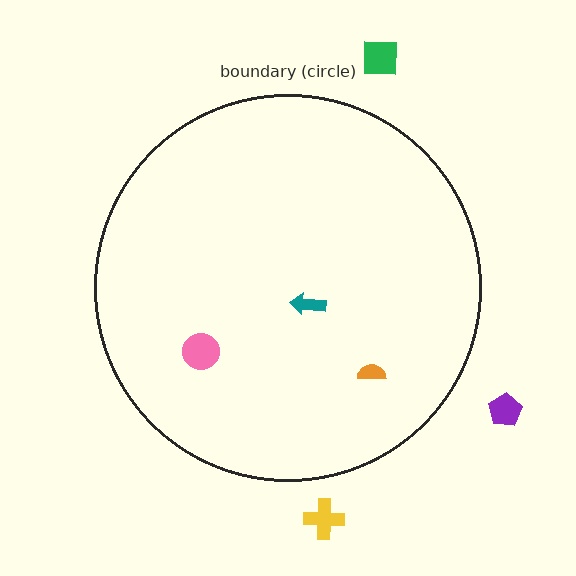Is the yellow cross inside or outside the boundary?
Outside.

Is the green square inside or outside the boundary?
Outside.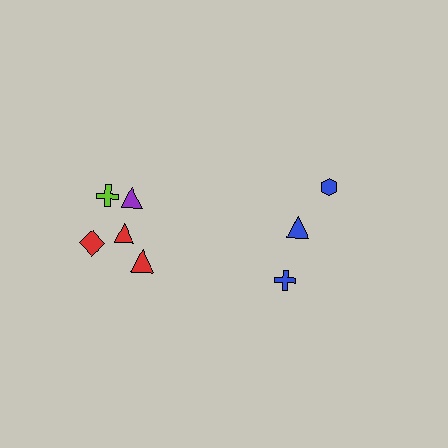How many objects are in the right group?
There are 3 objects.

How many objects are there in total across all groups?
There are 8 objects.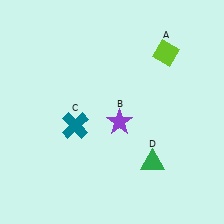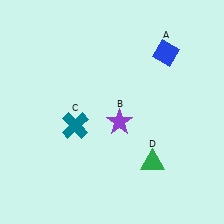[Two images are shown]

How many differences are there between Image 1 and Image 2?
There is 1 difference between the two images.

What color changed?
The diamond (A) changed from lime in Image 1 to blue in Image 2.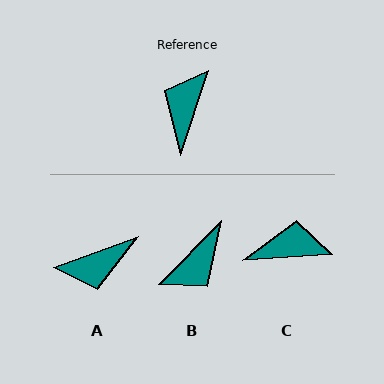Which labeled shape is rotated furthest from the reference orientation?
B, about 154 degrees away.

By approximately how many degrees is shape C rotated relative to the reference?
Approximately 68 degrees clockwise.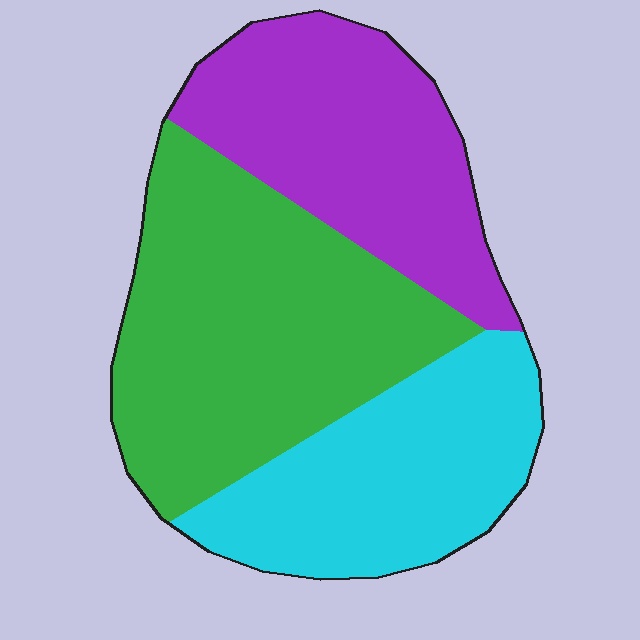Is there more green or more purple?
Green.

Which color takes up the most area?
Green, at roughly 40%.